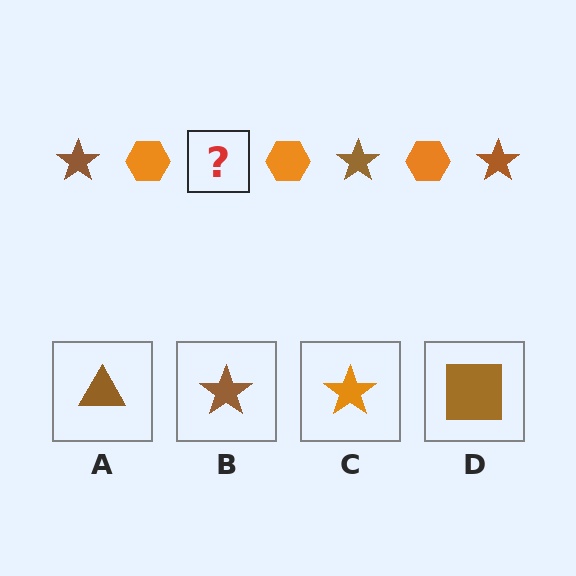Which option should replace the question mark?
Option B.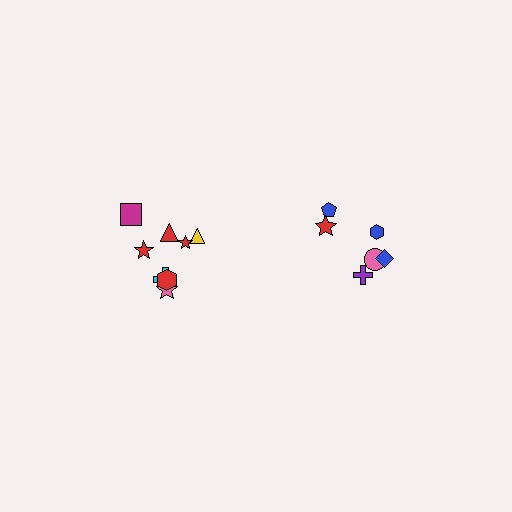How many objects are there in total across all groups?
There are 14 objects.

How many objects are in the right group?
There are 6 objects.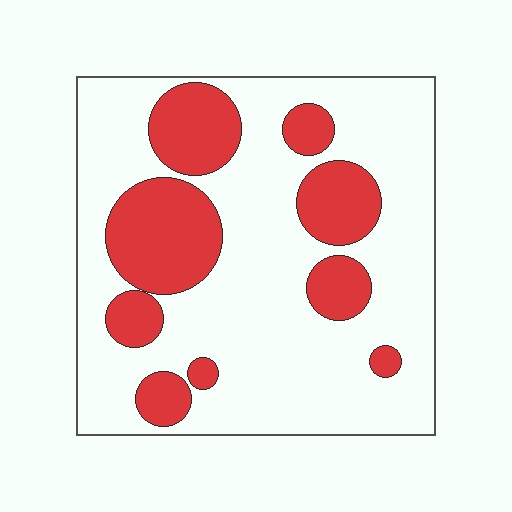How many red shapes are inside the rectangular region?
9.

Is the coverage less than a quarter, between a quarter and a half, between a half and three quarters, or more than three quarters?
Between a quarter and a half.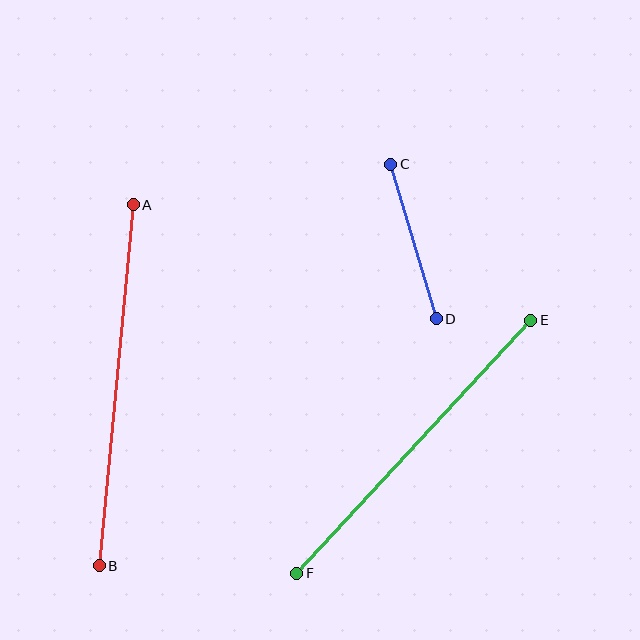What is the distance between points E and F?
The distance is approximately 345 pixels.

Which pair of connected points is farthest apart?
Points A and B are farthest apart.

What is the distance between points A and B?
The distance is approximately 362 pixels.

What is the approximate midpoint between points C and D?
The midpoint is at approximately (414, 241) pixels.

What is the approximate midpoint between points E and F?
The midpoint is at approximately (414, 447) pixels.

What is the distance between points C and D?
The distance is approximately 161 pixels.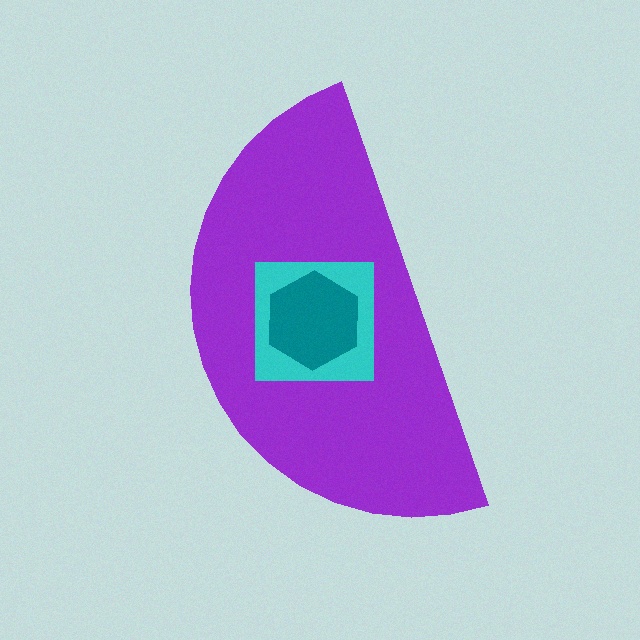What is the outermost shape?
The purple semicircle.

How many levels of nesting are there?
3.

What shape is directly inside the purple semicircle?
The cyan square.